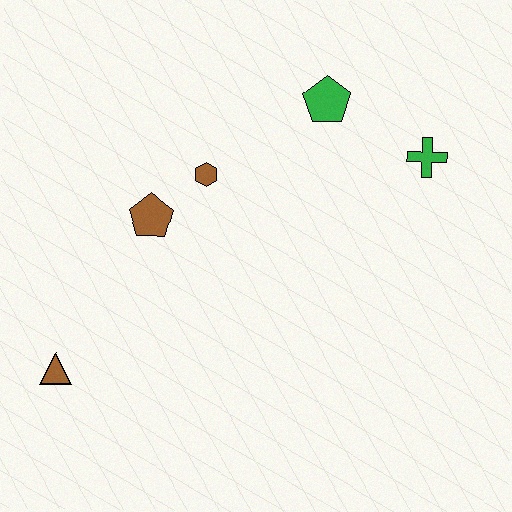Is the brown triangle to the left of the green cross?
Yes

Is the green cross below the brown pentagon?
No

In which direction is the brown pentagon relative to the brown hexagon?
The brown pentagon is to the left of the brown hexagon.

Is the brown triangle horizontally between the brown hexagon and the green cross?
No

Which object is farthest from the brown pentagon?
The green cross is farthest from the brown pentagon.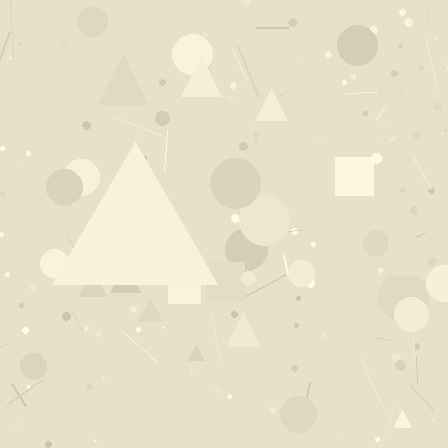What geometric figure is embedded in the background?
A triangle is embedded in the background.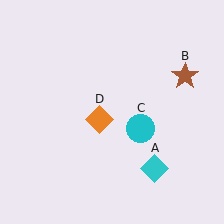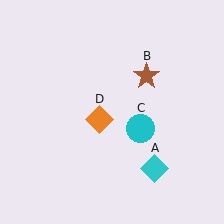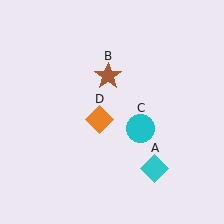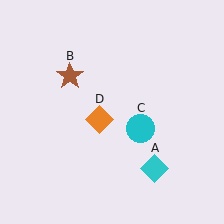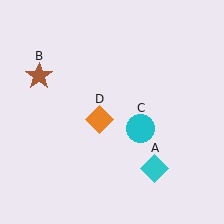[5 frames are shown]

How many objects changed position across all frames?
1 object changed position: brown star (object B).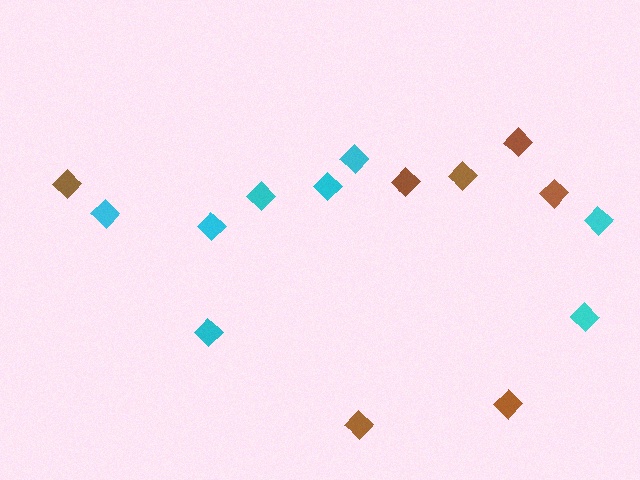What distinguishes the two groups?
There are 2 groups: one group of cyan diamonds (8) and one group of brown diamonds (7).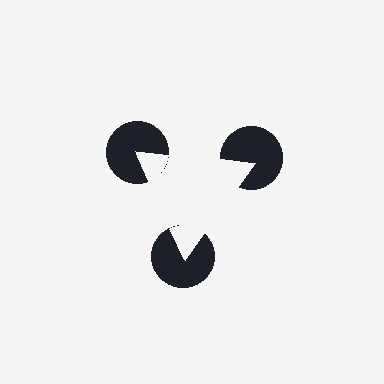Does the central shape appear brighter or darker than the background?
It typically appears slightly brighter than the background, even though no actual brightness change is drawn.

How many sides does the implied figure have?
3 sides.